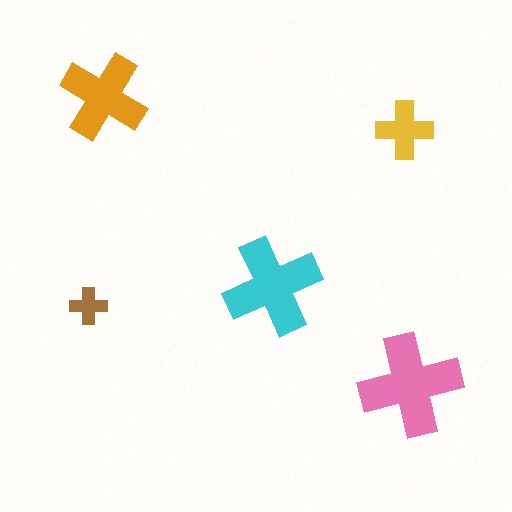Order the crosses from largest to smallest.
the pink one, the cyan one, the orange one, the yellow one, the brown one.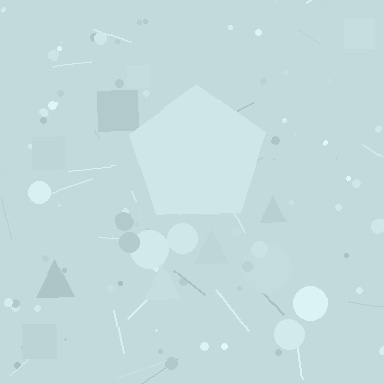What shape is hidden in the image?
A pentagon is hidden in the image.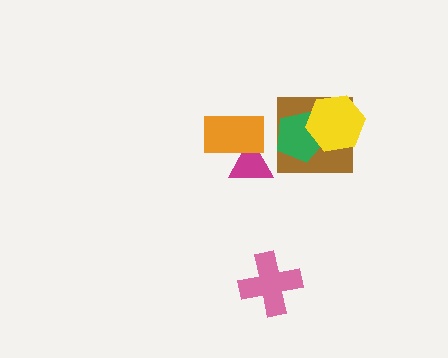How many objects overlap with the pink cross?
0 objects overlap with the pink cross.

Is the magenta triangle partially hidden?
Yes, it is partially covered by another shape.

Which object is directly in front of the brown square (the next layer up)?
The green pentagon is directly in front of the brown square.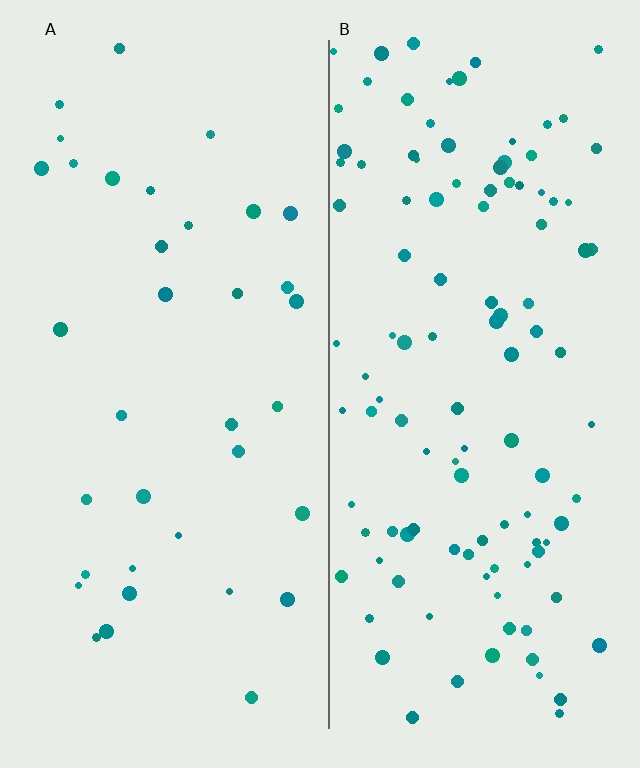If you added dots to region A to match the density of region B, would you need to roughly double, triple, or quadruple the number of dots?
Approximately triple.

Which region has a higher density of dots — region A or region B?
B (the right).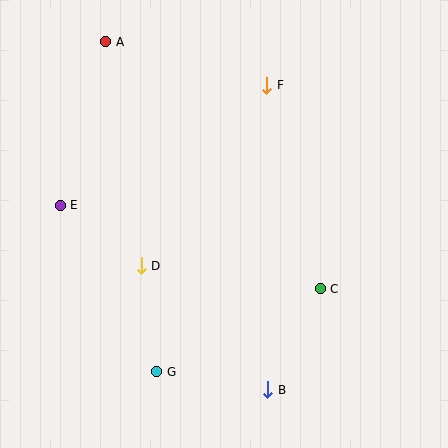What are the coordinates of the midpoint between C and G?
The midpoint between C and G is at (239, 330).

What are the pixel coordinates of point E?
Point E is at (60, 205).